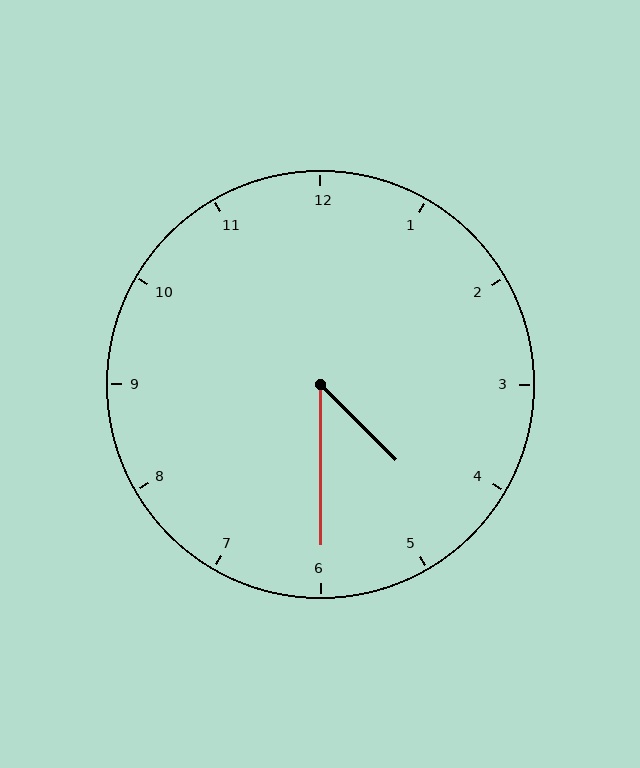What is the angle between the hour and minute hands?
Approximately 45 degrees.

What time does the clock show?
4:30.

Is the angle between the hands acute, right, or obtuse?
It is acute.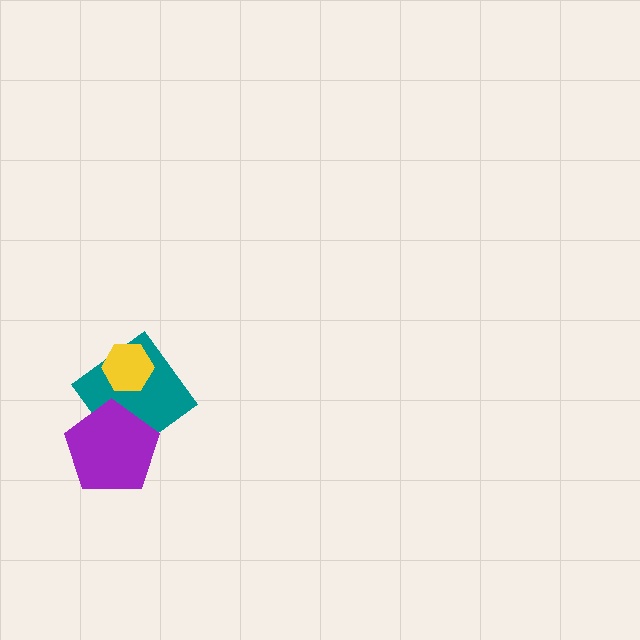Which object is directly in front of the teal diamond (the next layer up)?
The yellow hexagon is directly in front of the teal diamond.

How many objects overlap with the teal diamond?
2 objects overlap with the teal diamond.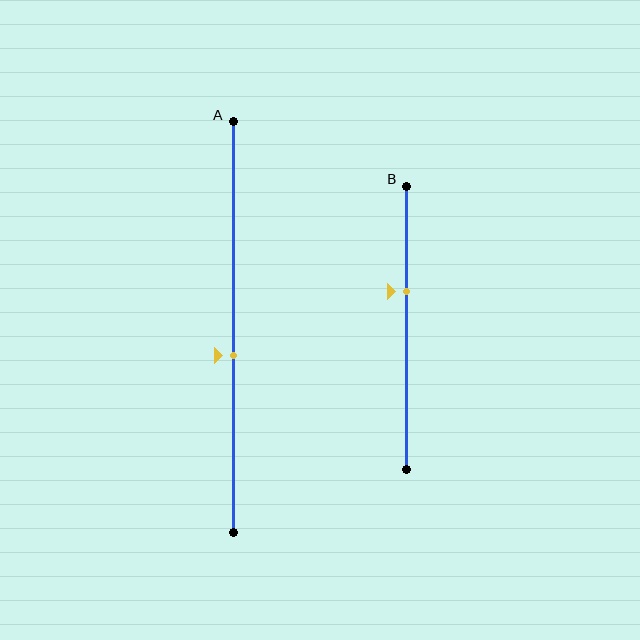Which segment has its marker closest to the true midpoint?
Segment A has its marker closest to the true midpoint.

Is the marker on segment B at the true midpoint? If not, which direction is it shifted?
No, the marker on segment B is shifted upward by about 13% of the segment length.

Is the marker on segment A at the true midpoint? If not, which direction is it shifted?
No, the marker on segment A is shifted downward by about 7% of the segment length.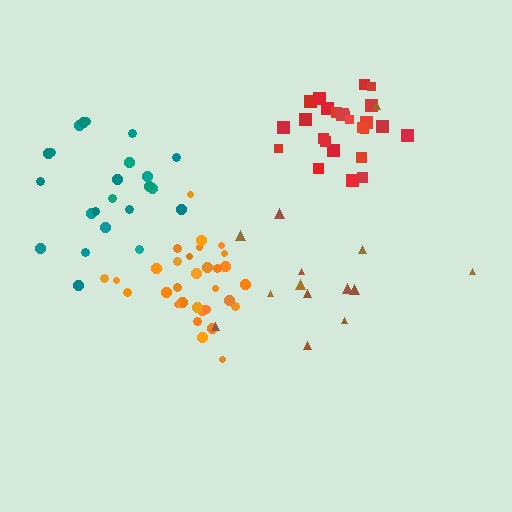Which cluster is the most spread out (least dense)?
Brown.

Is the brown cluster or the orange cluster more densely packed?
Orange.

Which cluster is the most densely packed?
Red.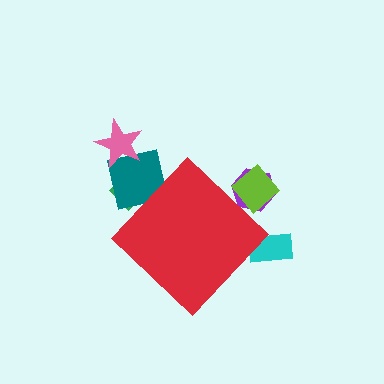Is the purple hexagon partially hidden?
Yes, the purple hexagon is partially hidden behind the red diamond.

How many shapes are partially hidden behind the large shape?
5 shapes are partially hidden.